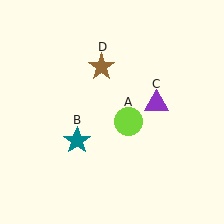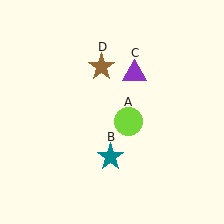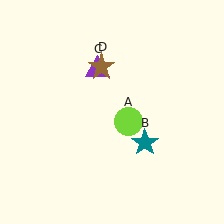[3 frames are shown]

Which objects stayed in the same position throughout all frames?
Lime circle (object A) and brown star (object D) remained stationary.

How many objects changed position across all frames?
2 objects changed position: teal star (object B), purple triangle (object C).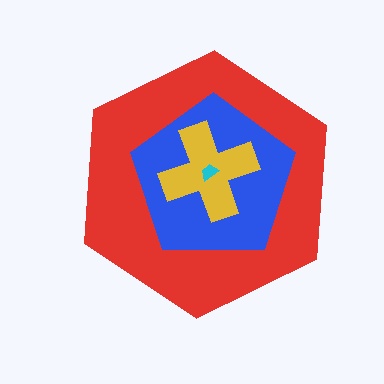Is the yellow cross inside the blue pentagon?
Yes.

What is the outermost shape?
The red hexagon.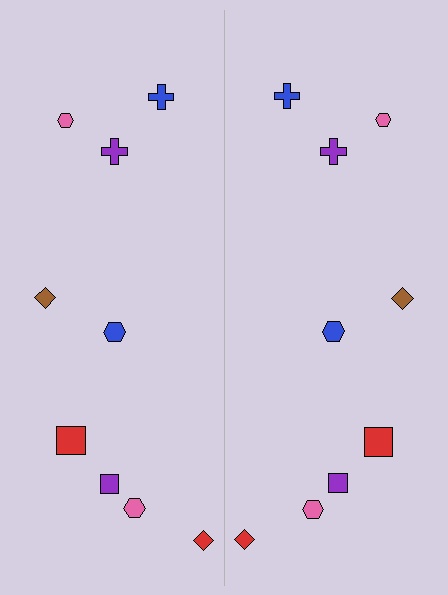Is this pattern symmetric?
Yes, this pattern has bilateral (reflection) symmetry.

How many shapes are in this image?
There are 18 shapes in this image.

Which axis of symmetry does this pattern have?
The pattern has a vertical axis of symmetry running through the center of the image.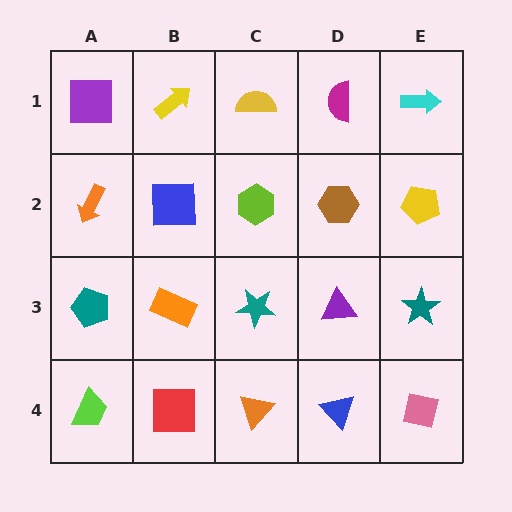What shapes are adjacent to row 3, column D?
A brown hexagon (row 2, column D), a blue triangle (row 4, column D), a teal star (row 3, column C), a teal star (row 3, column E).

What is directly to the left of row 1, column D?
A yellow semicircle.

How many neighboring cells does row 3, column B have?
4.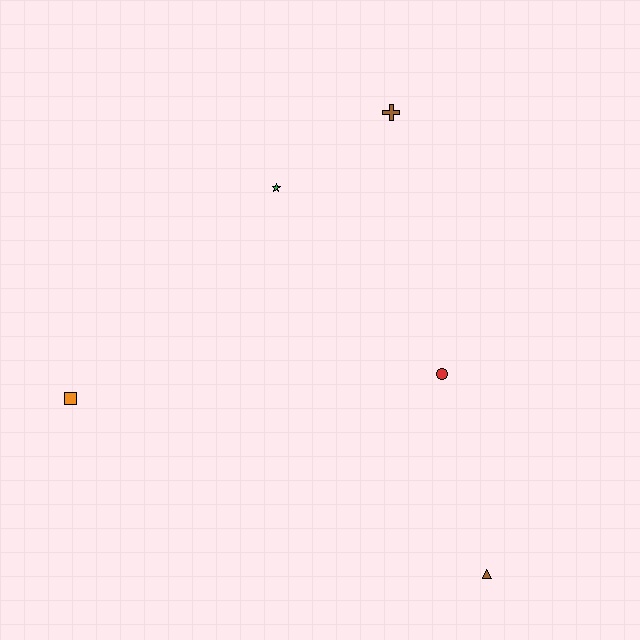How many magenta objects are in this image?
There are no magenta objects.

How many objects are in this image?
There are 5 objects.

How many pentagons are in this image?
There are no pentagons.